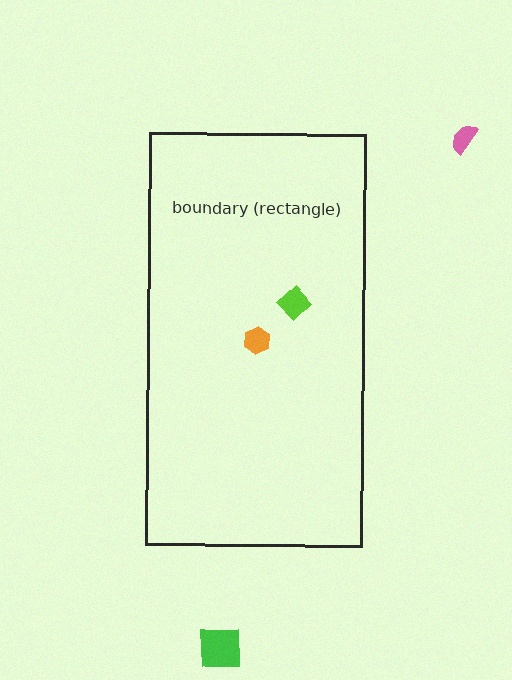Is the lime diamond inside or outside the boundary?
Inside.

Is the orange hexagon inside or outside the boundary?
Inside.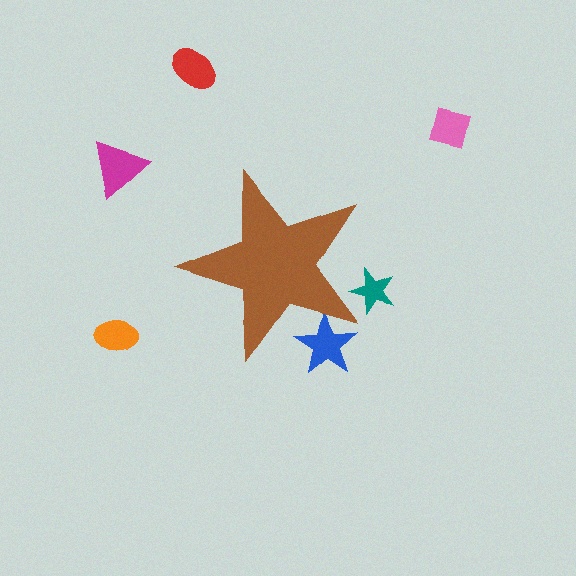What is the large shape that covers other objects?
A brown star.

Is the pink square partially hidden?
No, the pink square is fully visible.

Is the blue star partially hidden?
Yes, the blue star is partially hidden behind the brown star.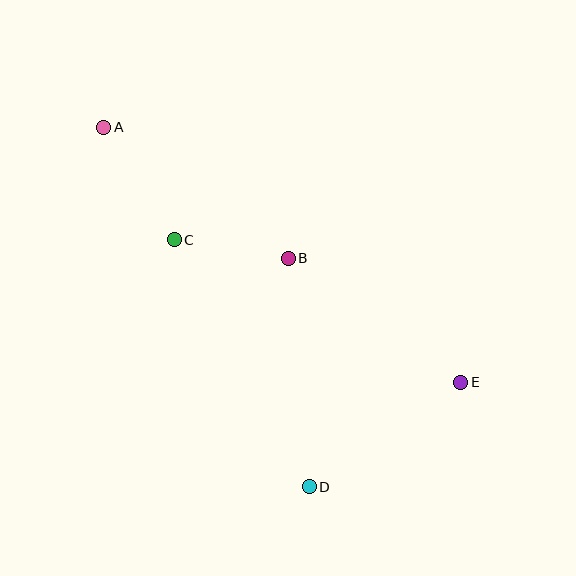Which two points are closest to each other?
Points B and C are closest to each other.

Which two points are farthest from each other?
Points A and E are farthest from each other.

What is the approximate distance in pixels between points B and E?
The distance between B and E is approximately 212 pixels.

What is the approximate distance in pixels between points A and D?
The distance between A and D is approximately 414 pixels.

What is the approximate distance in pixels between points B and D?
The distance between B and D is approximately 229 pixels.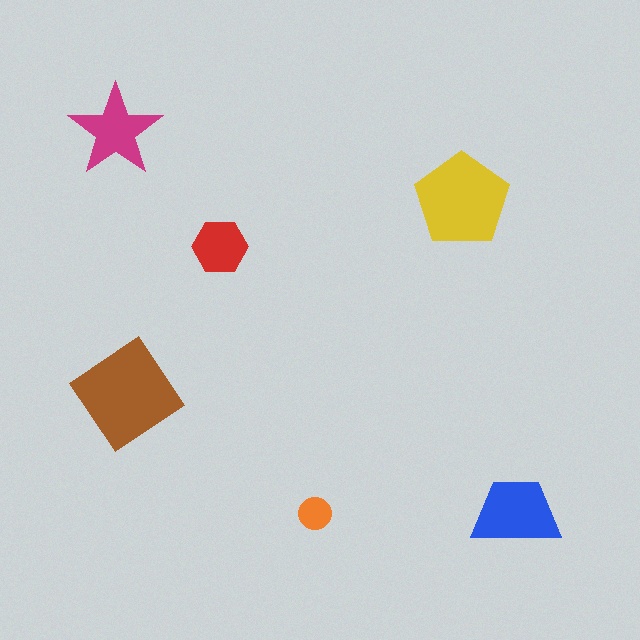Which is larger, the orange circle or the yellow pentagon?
The yellow pentagon.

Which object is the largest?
The brown diamond.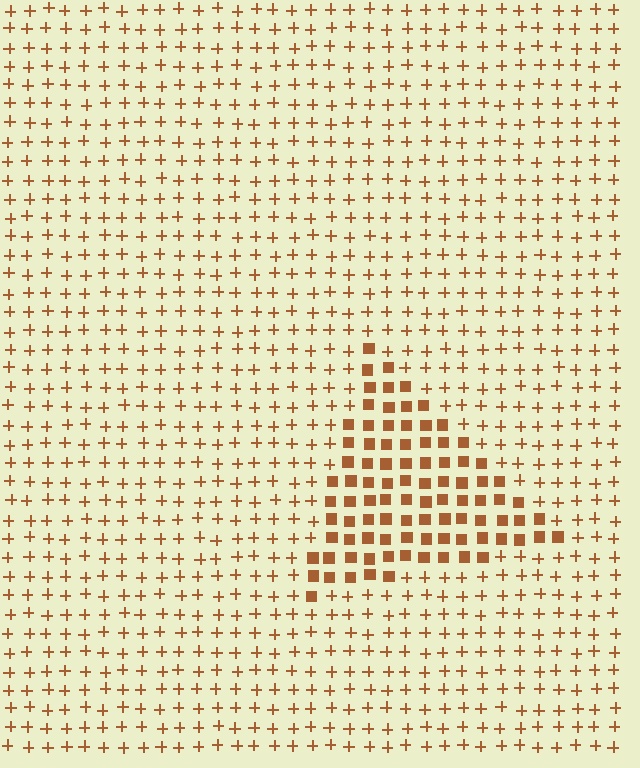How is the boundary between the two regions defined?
The boundary is defined by a change in element shape: squares inside vs. plus signs outside. All elements share the same color and spacing.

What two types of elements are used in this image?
The image uses squares inside the triangle region and plus signs outside it.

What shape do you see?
I see a triangle.